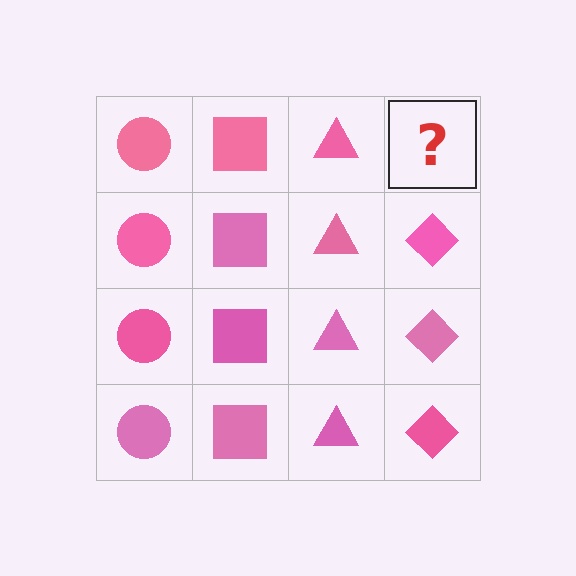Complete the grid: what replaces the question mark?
The question mark should be replaced with a pink diamond.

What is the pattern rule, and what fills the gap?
The rule is that each column has a consistent shape. The gap should be filled with a pink diamond.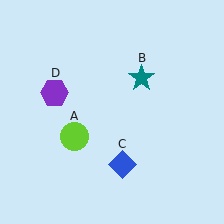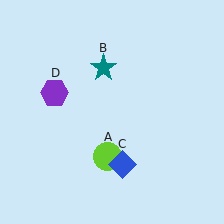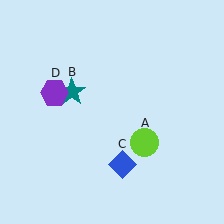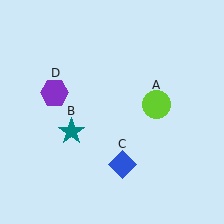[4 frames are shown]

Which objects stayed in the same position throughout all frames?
Blue diamond (object C) and purple hexagon (object D) remained stationary.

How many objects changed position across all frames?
2 objects changed position: lime circle (object A), teal star (object B).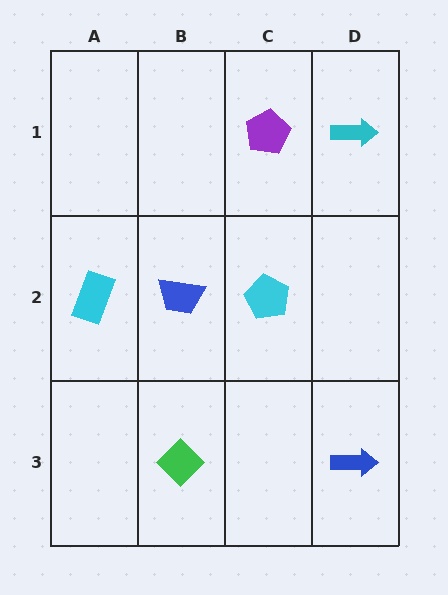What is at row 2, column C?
A cyan pentagon.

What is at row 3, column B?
A green diamond.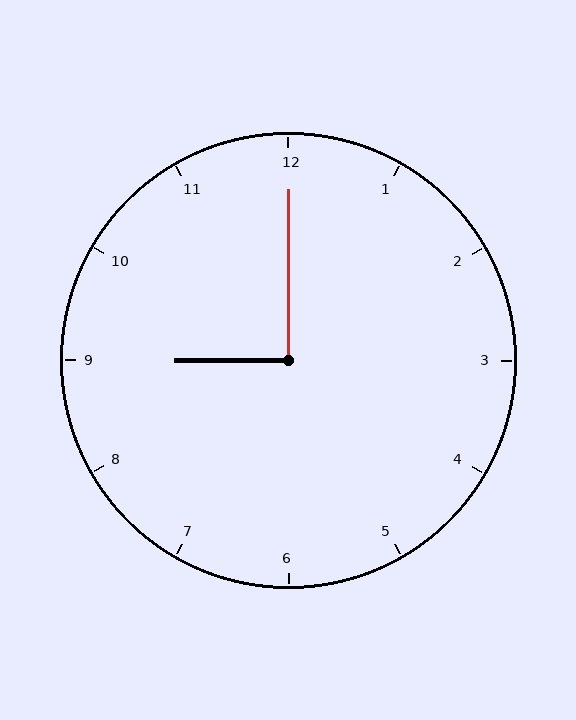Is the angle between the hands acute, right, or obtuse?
It is right.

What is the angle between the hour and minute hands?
Approximately 90 degrees.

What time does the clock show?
9:00.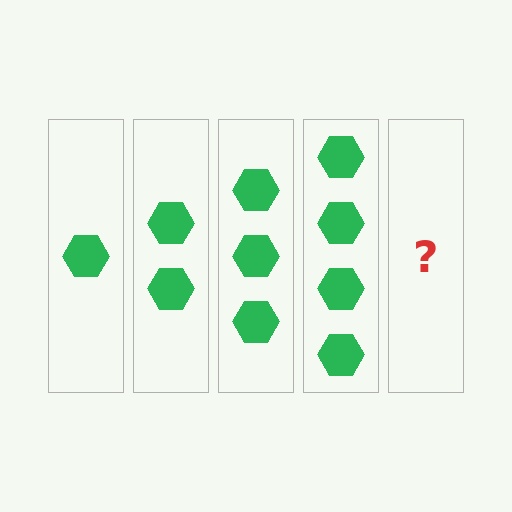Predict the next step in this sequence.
The next step is 5 hexagons.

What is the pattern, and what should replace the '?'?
The pattern is that each step adds one more hexagon. The '?' should be 5 hexagons.